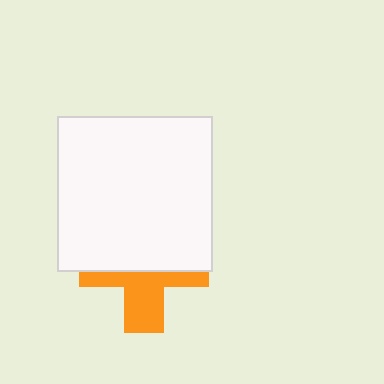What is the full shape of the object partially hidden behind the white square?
The partially hidden object is an orange cross.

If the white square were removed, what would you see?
You would see the complete orange cross.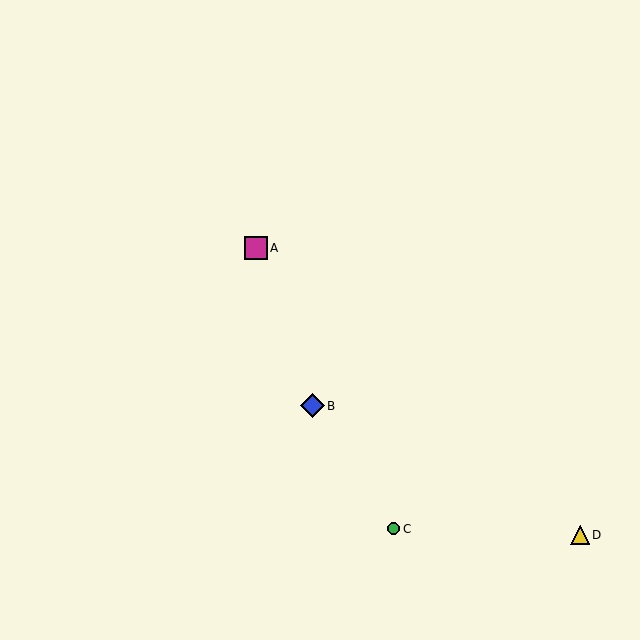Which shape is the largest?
The blue diamond (labeled B) is the largest.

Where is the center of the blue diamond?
The center of the blue diamond is at (313, 406).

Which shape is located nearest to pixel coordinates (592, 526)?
The yellow triangle (labeled D) at (580, 535) is nearest to that location.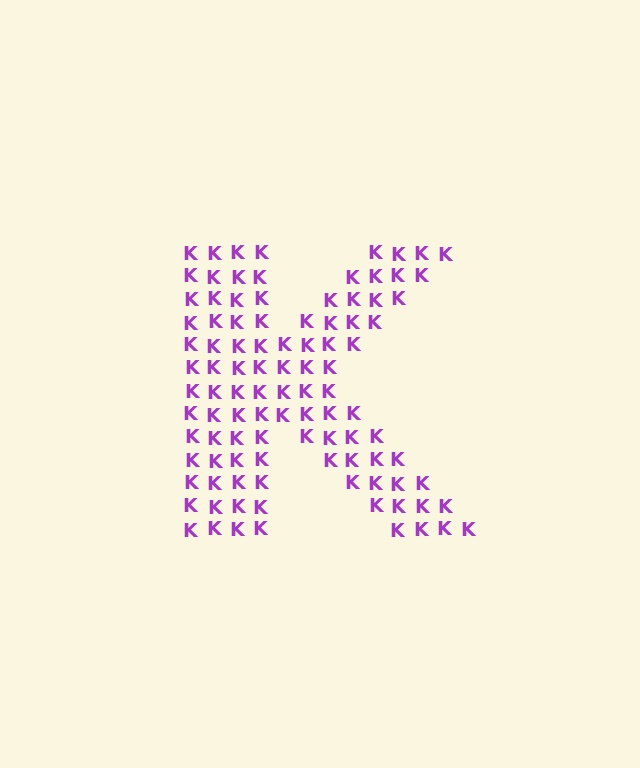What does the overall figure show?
The overall figure shows the letter K.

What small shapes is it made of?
It is made of small letter K's.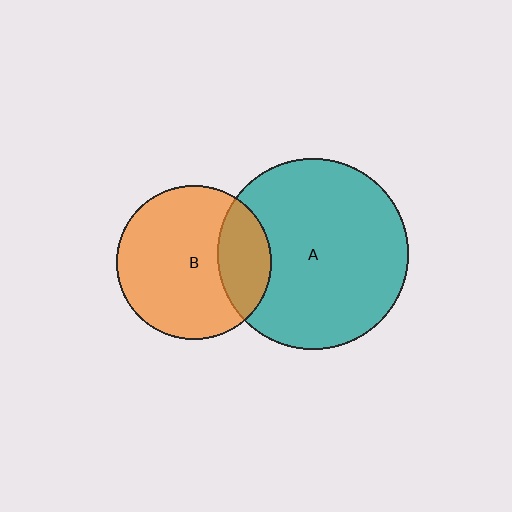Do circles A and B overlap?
Yes.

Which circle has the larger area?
Circle A (teal).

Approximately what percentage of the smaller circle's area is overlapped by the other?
Approximately 25%.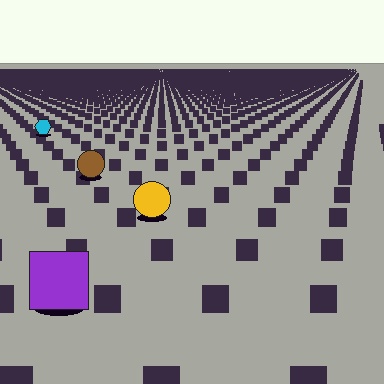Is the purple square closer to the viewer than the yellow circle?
Yes. The purple square is closer — you can tell from the texture gradient: the ground texture is coarser near it.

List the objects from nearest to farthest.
From nearest to farthest: the purple square, the yellow circle, the brown circle, the cyan hexagon.